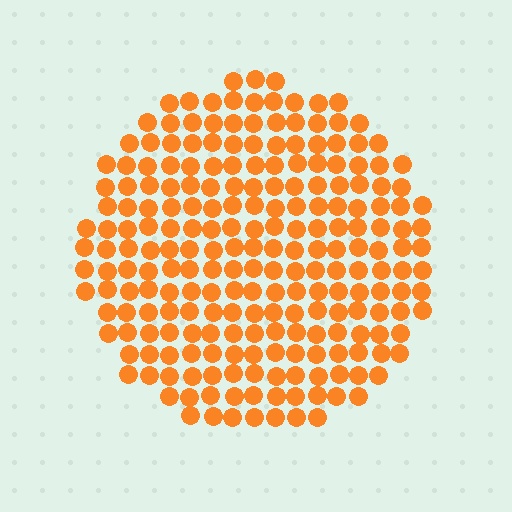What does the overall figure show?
The overall figure shows a circle.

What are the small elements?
The small elements are circles.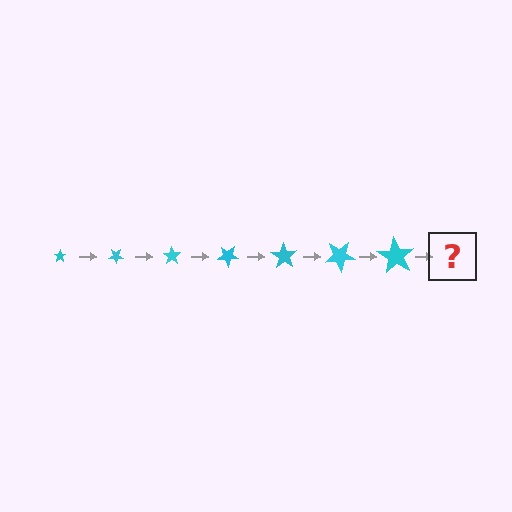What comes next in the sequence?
The next element should be a star, larger than the previous one and rotated 245 degrees from the start.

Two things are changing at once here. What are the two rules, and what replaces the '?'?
The two rules are that the star grows larger each step and it rotates 35 degrees each step. The '?' should be a star, larger than the previous one and rotated 245 degrees from the start.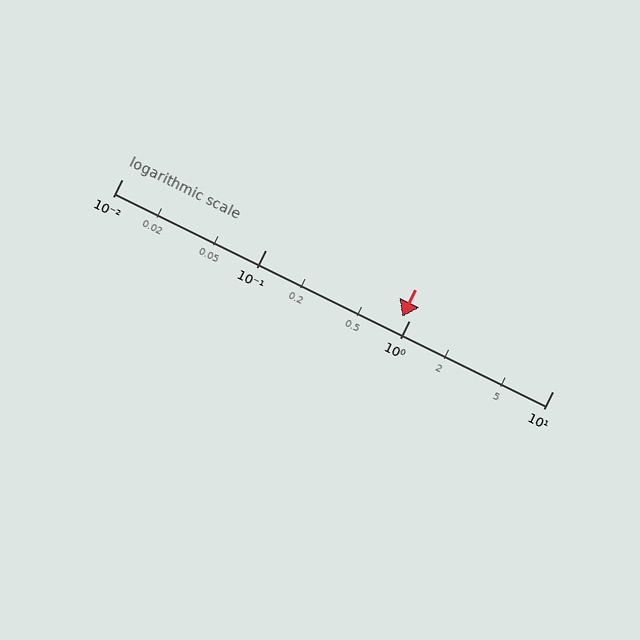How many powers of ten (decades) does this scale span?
The scale spans 3 decades, from 0.01 to 10.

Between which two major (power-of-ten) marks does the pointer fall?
The pointer is between 0.1 and 1.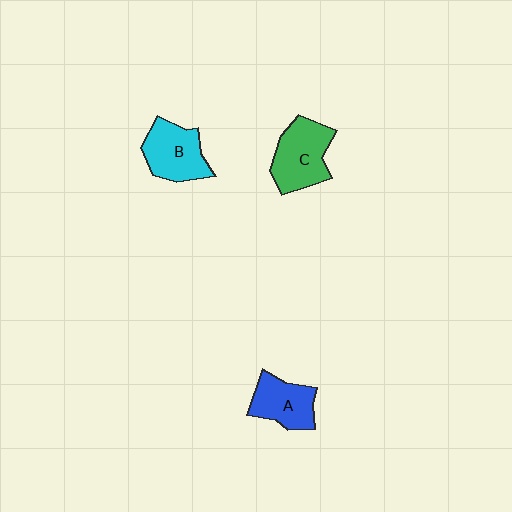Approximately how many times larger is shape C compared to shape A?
Approximately 1.3 times.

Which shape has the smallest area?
Shape A (blue).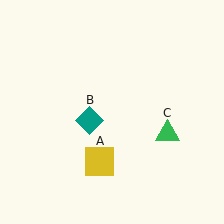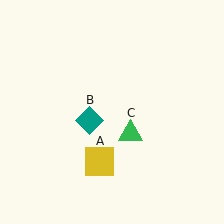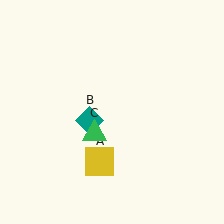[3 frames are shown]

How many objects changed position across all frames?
1 object changed position: green triangle (object C).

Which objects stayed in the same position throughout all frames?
Yellow square (object A) and teal diamond (object B) remained stationary.